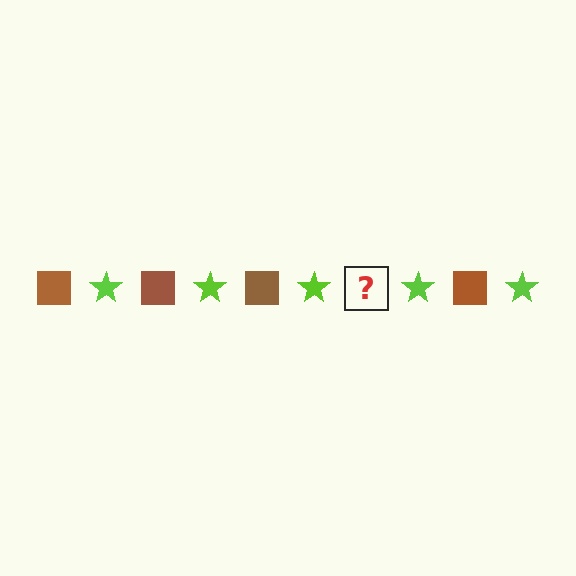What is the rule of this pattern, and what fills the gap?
The rule is that the pattern alternates between brown square and lime star. The gap should be filled with a brown square.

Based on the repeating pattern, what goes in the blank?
The blank should be a brown square.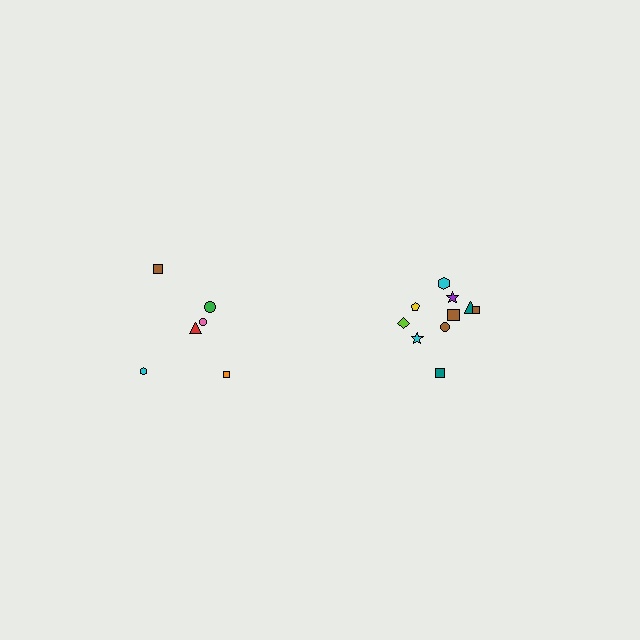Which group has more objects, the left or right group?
The right group.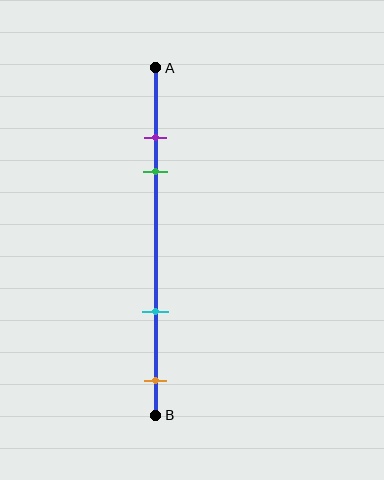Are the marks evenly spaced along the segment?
No, the marks are not evenly spaced.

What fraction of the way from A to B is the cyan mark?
The cyan mark is approximately 70% (0.7) of the way from A to B.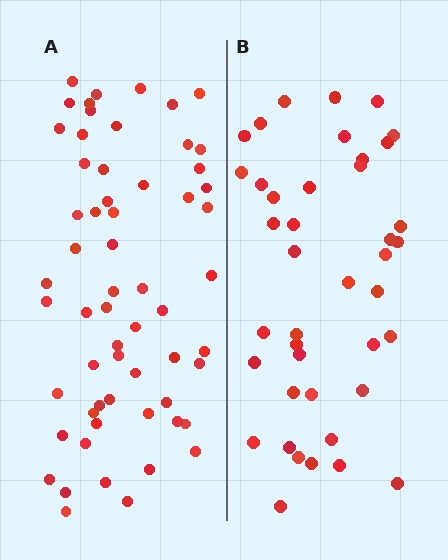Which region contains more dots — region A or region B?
Region A (the left region) has more dots.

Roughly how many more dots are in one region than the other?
Region A has approximately 20 more dots than region B.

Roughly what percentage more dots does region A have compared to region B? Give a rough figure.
About 45% more.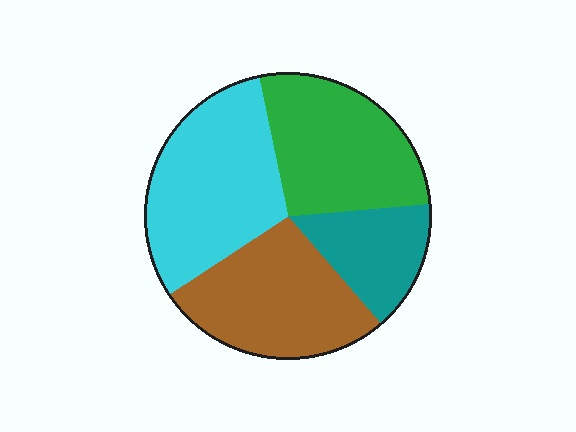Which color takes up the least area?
Teal, at roughly 15%.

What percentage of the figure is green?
Green takes up between a quarter and a half of the figure.